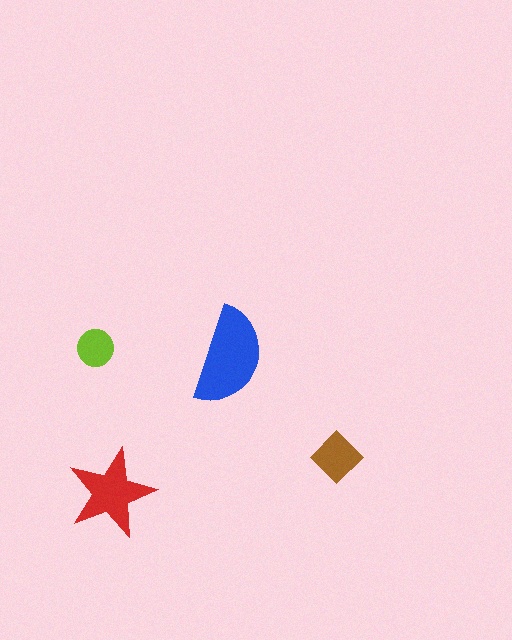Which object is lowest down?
The red star is bottommost.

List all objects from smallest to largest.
The lime circle, the brown diamond, the red star, the blue semicircle.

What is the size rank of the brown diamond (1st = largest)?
3rd.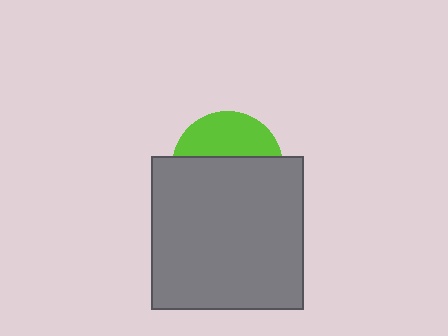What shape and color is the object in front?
The object in front is a gray square.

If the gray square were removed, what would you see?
You would see the complete lime circle.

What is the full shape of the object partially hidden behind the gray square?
The partially hidden object is a lime circle.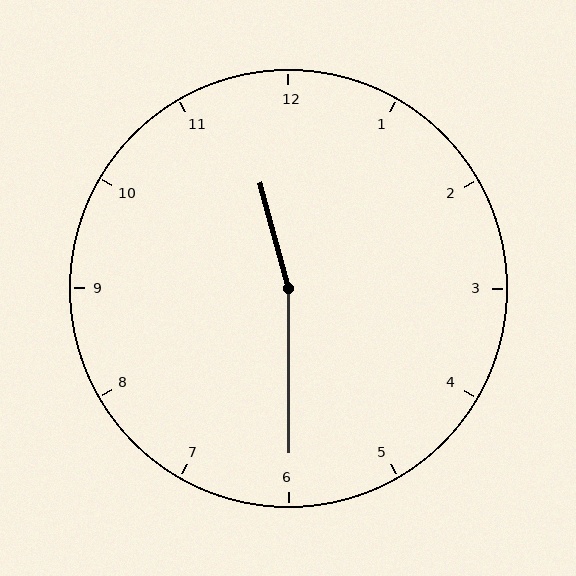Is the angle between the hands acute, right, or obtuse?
It is obtuse.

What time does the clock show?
11:30.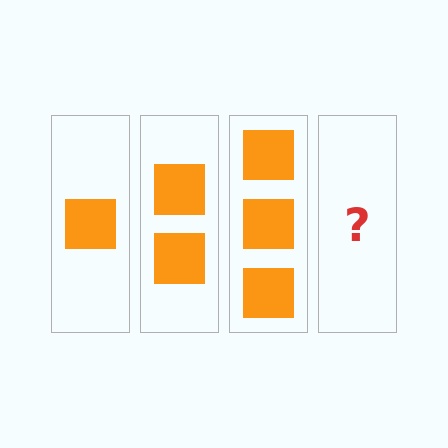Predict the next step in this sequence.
The next step is 4 squares.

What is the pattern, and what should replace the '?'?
The pattern is that each step adds one more square. The '?' should be 4 squares.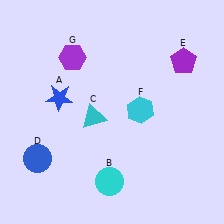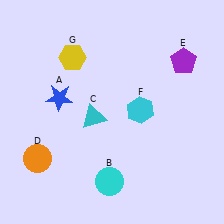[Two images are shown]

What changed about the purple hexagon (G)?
In Image 1, G is purple. In Image 2, it changed to yellow.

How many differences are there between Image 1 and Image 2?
There are 2 differences between the two images.